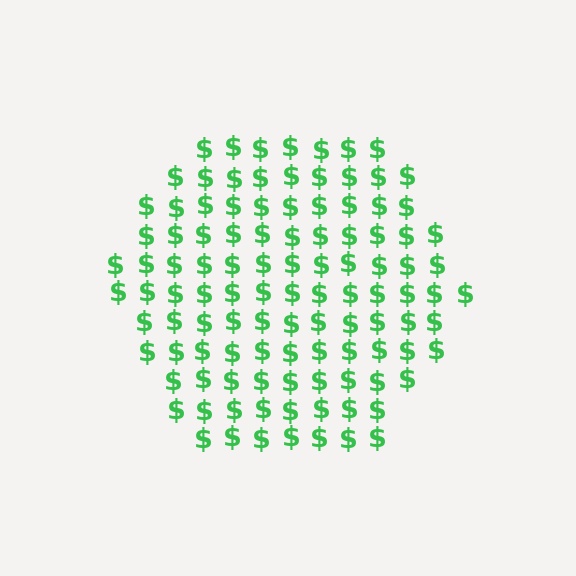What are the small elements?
The small elements are dollar signs.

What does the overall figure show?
The overall figure shows a hexagon.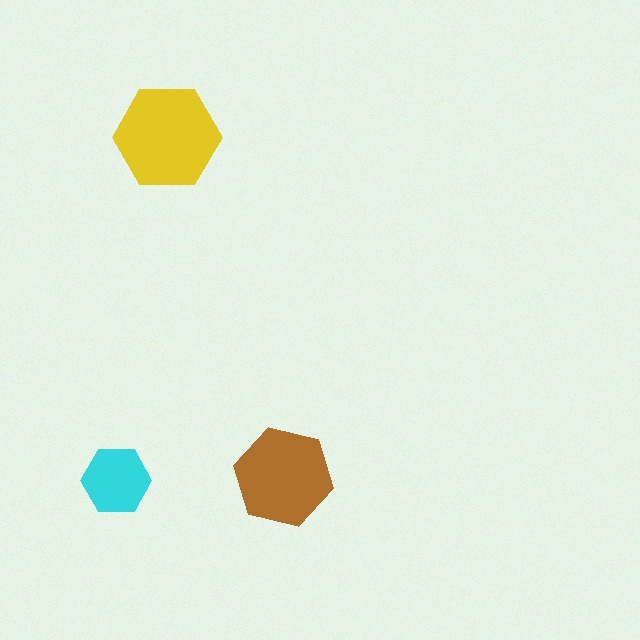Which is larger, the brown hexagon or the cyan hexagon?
The brown one.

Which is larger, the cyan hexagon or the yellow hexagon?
The yellow one.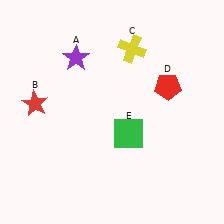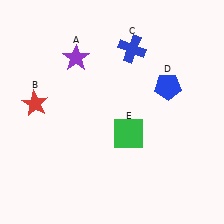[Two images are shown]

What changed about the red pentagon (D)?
In Image 1, D is red. In Image 2, it changed to blue.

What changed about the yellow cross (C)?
In Image 1, C is yellow. In Image 2, it changed to blue.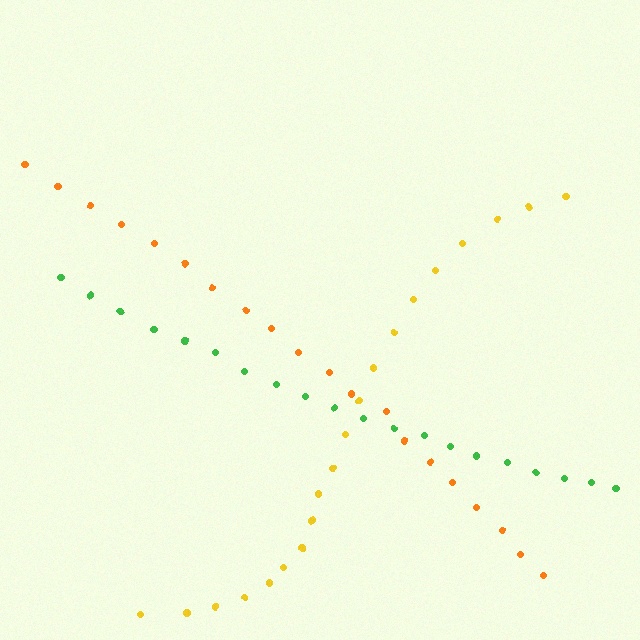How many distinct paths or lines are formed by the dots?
There are 3 distinct paths.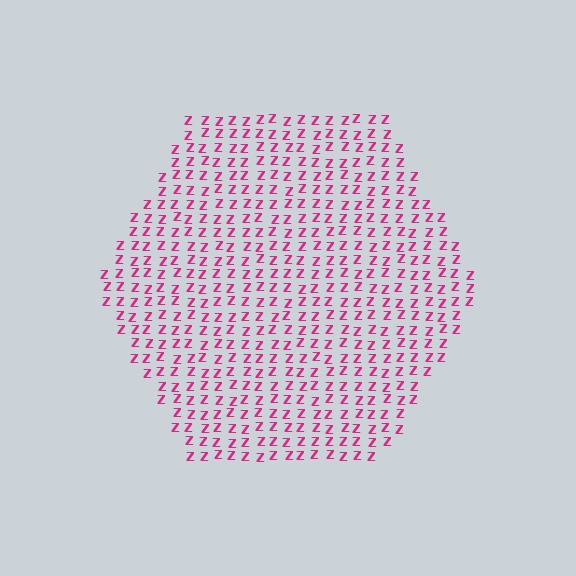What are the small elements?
The small elements are letter Z's.